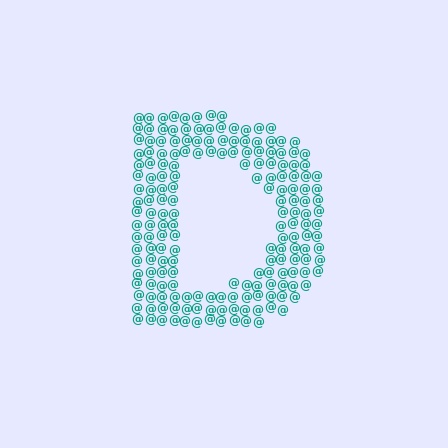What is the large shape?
The large shape is the letter D.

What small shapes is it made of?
It is made of small at signs.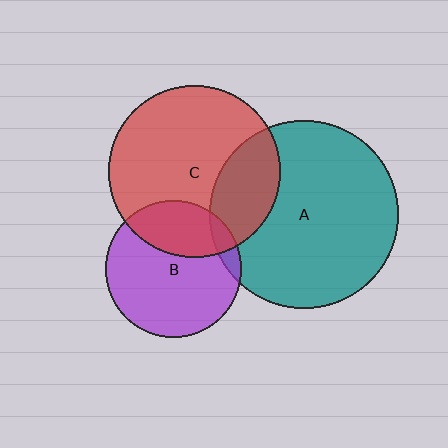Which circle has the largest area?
Circle A (teal).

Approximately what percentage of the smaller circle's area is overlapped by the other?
Approximately 30%.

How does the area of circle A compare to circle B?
Approximately 1.9 times.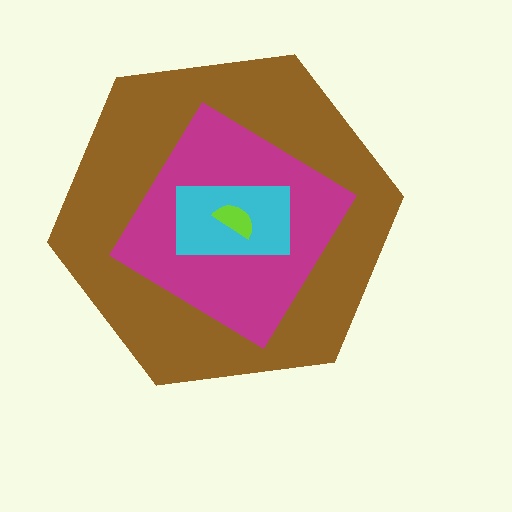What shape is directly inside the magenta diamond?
The cyan rectangle.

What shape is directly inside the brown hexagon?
The magenta diamond.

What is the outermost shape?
The brown hexagon.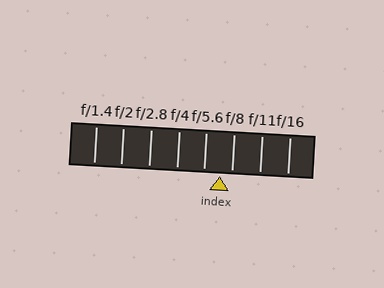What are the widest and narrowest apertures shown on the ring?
The widest aperture shown is f/1.4 and the narrowest is f/16.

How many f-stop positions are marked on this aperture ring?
There are 8 f-stop positions marked.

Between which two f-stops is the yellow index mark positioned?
The index mark is between f/5.6 and f/8.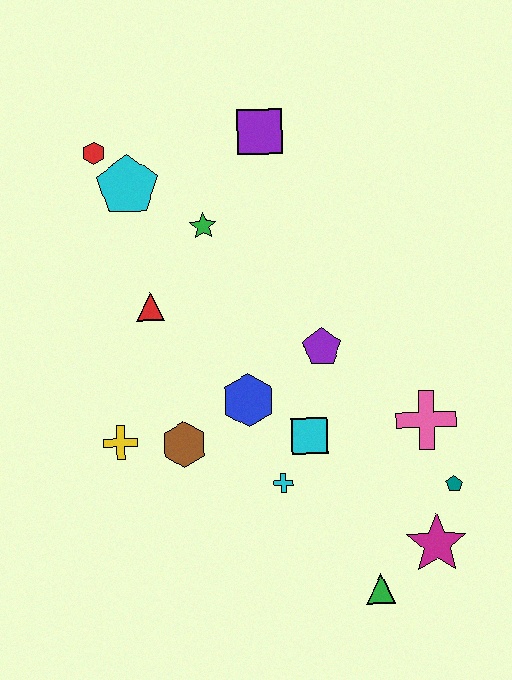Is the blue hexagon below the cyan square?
No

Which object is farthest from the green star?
The green triangle is farthest from the green star.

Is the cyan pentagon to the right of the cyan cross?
No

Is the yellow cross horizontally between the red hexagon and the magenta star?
Yes